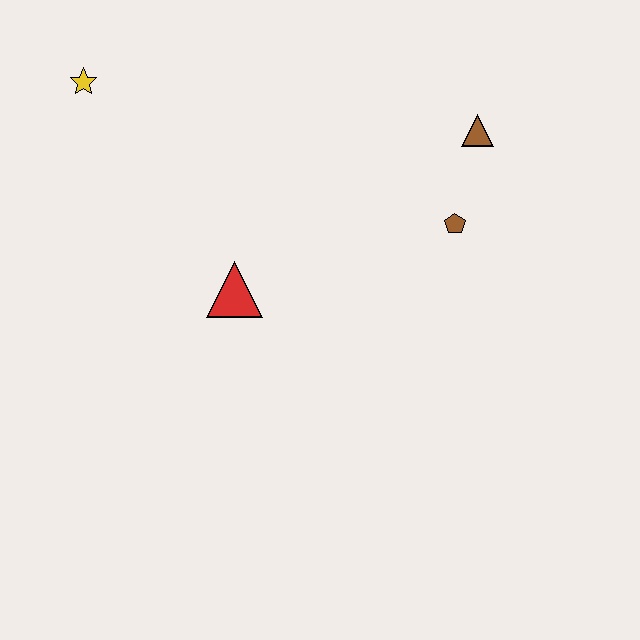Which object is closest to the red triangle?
The brown pentagon is closest to the red triangle.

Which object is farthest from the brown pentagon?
The yellow star is farthest from the brown pentagon.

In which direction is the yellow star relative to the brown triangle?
The yellow star is to the left of the brown triangle.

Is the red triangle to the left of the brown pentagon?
Yes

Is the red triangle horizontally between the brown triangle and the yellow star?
Yes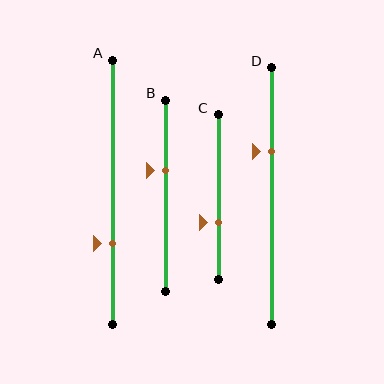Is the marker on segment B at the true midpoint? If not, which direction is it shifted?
No, the marker on segment B is shifted upward by about 13% of the segment length.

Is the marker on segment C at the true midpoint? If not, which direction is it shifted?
No, the marker on segment C is shifted downward by about 15% of the segment length.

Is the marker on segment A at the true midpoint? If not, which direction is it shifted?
No, the marker on segment A is shifted downward by about 20% of the segment length.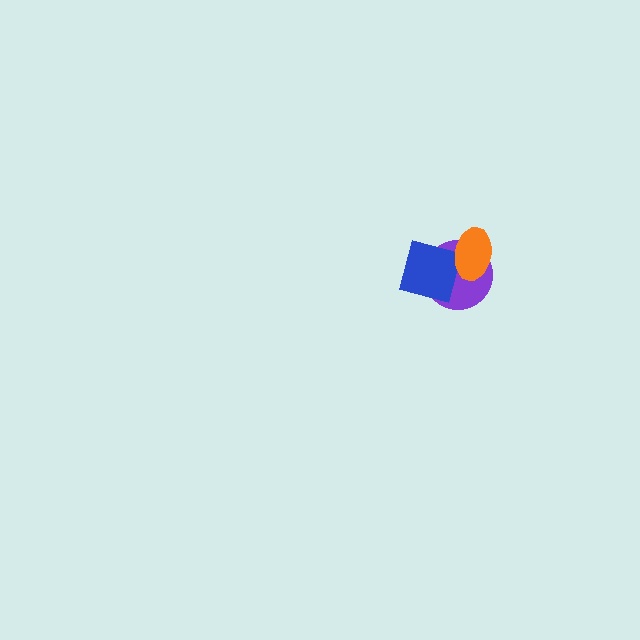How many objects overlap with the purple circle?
2 objects overlap with the purple circle.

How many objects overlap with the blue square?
2 objects overlap with the blue square.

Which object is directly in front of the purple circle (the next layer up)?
The blue square is directly in front of the purple circle.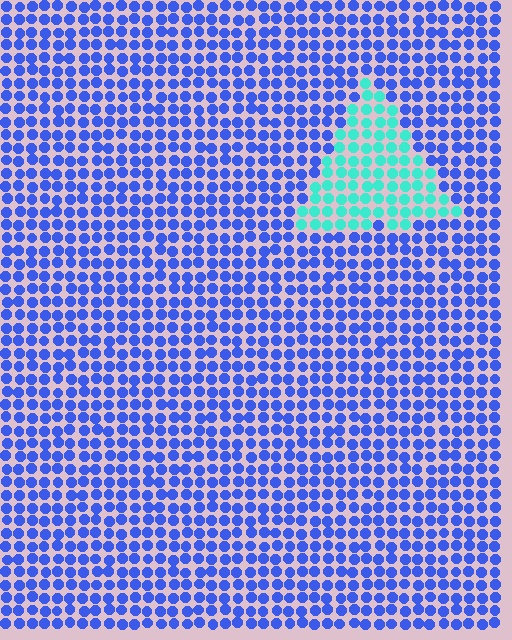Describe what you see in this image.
The image is filled with small blue elements in a uniform arrangement. A triangle-shaped region is visible where the elements are tinted to a slightly different hue, forming a subtle color boundary.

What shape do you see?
I see a triangle.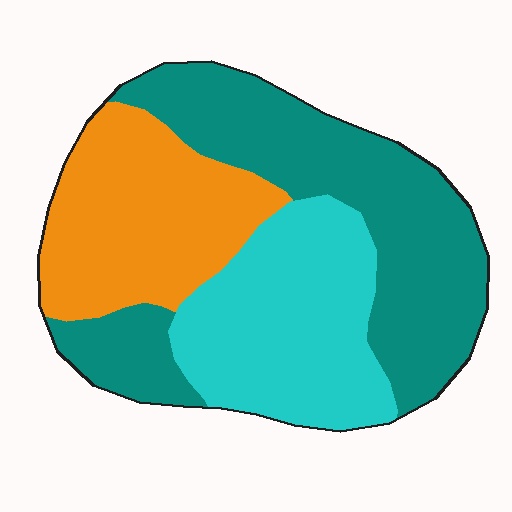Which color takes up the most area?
Teal, at roughly 45%.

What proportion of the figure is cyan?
Cyan covers 29% of the figure.